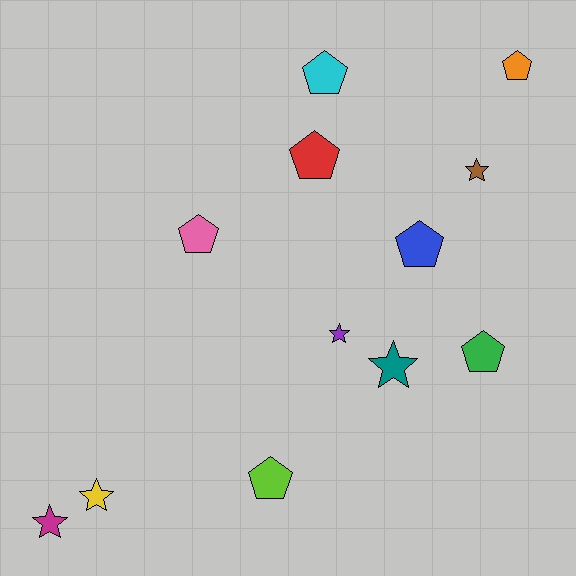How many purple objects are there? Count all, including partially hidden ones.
There is 1 purple object.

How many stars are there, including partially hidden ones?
There are 5 stars.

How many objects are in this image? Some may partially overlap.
There are 12 objects.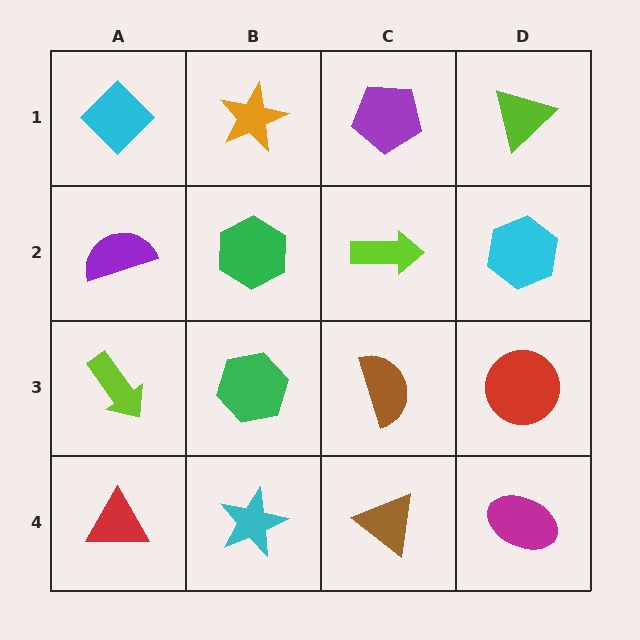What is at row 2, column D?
A cyan hexagon.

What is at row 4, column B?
A cyan star.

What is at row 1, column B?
An orange star.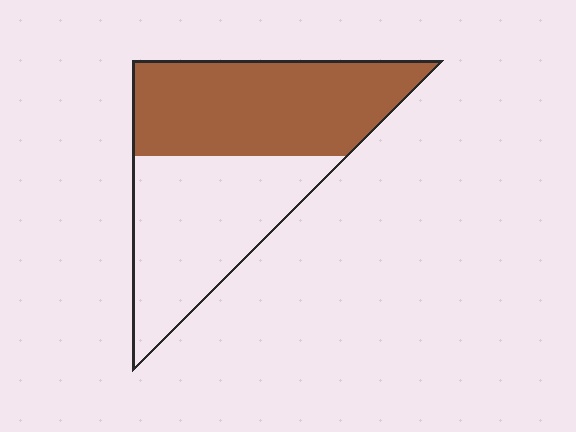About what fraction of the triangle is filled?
About one half (1/2).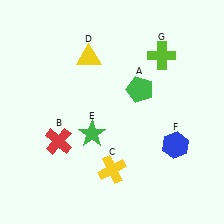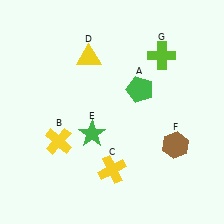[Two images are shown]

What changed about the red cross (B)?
In Image 1, B is red. In Image 2, it changed to yellow.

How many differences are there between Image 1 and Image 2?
There are 2 differences between the two images.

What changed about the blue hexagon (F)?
In Image 1, F is blue. In Image 2, it changed to brown.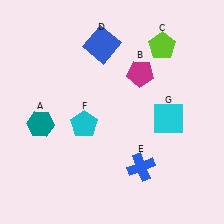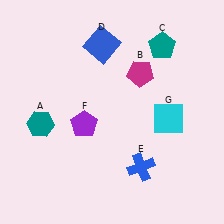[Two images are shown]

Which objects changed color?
C changed from lime to teal. F changed from cyan to purple.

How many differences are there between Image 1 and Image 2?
There are 2 differences between the two images.